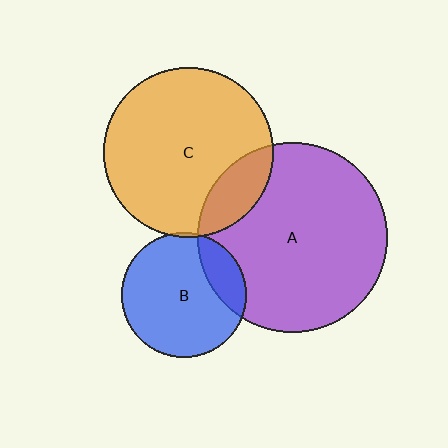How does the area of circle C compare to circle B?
Approximately 1.9 times.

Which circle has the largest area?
Circle A (purple).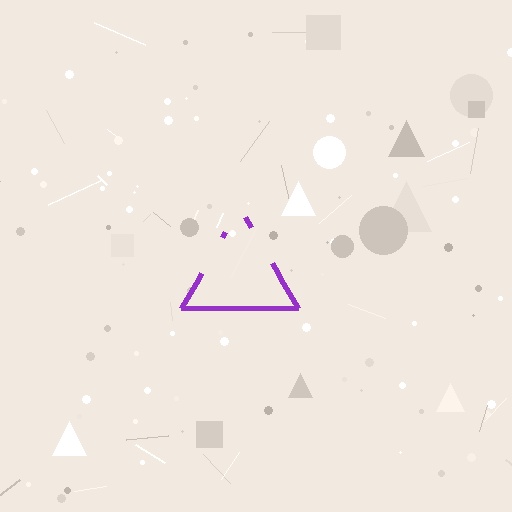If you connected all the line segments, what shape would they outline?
They would outline a triangle.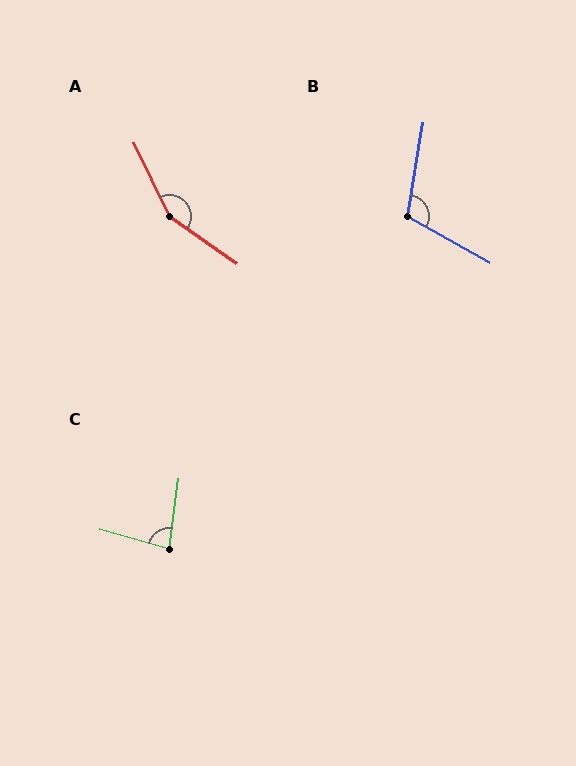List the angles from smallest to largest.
C (81°), B (109°), A (150°).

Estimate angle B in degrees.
Approximately 109 degrees.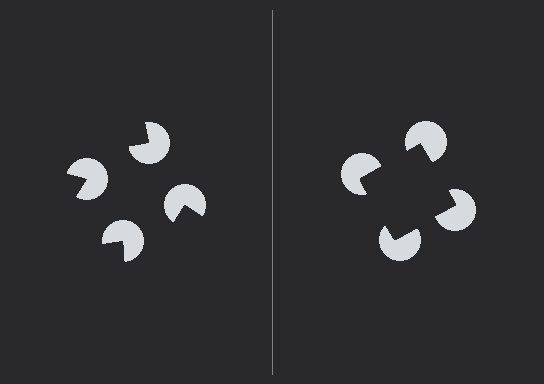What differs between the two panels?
The pac-man discs are positioned identically on both sides; only the wedge orientations differ. On the right they align to a square; on the left they are misaligned.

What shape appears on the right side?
An illusory square.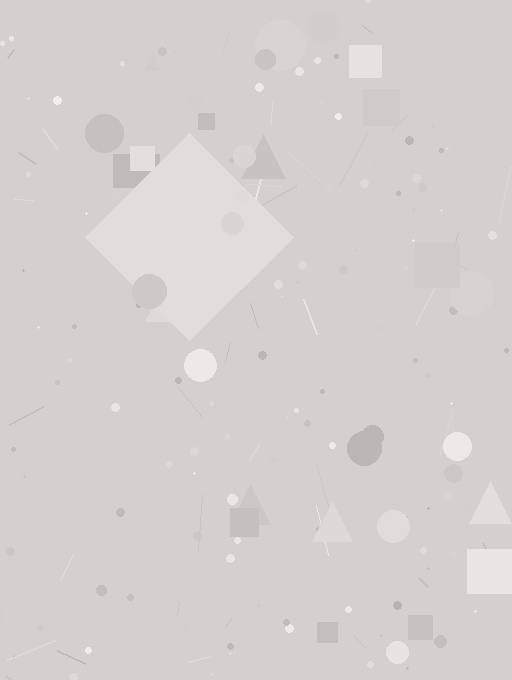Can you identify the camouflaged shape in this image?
The camouflaged shape is a diamond.